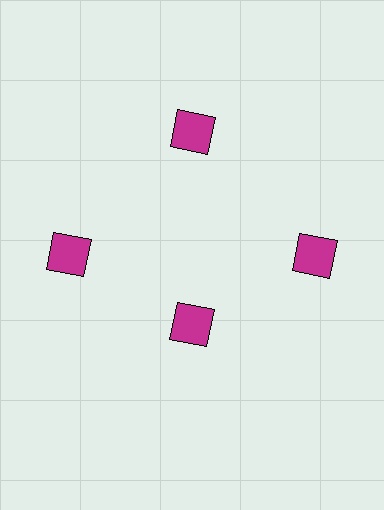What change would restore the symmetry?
The symmetry would be restored by moving it outward, back onto the ring so that all 4 squares sit at equal angles and equal distance from the center.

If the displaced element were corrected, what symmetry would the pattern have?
It would have 4-fold rotational symmetry — the pattern would map onto itself every 90 degrees.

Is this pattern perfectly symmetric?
No. The 4 magenta squares are arranged in a ring, but one element near the 6 o'clock position is pulled inward toward the center, breaking the 4-fold rotational symmetry.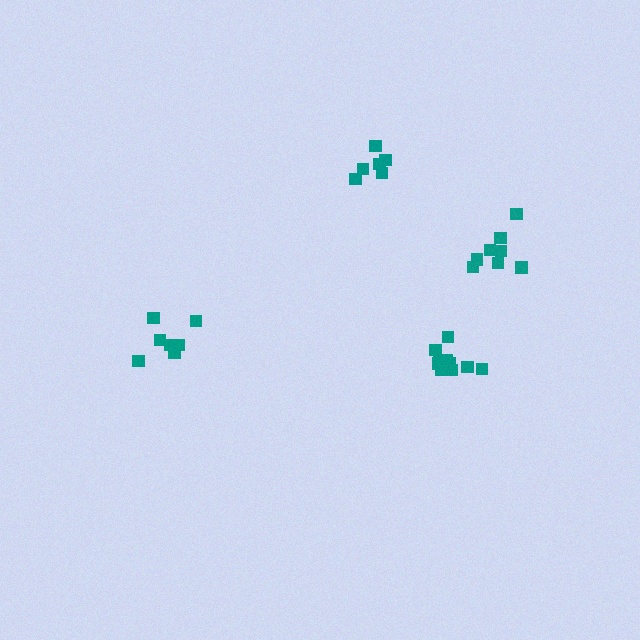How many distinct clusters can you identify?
There are 4 distinct clusters.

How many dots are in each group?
Group 1: 8 dots, Group 2: 7 dots, Group 3: 10 dots, Group 4: 6 dots (31 total).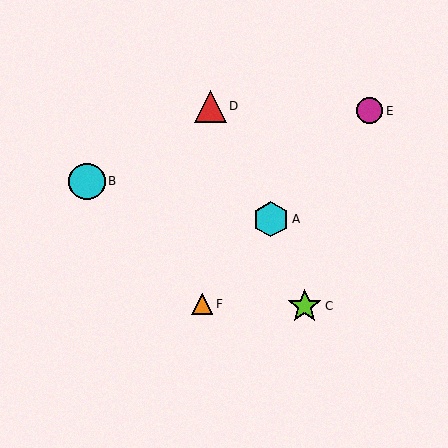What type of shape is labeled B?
Shape B is a cyan circle.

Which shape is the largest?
The cyan circle (labeled B) is the largest.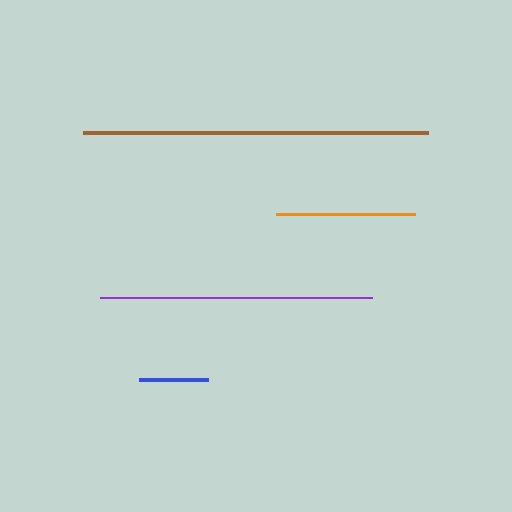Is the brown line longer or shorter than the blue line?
The brown line is longer than the blue line.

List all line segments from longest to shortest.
From longest to shortest: brown, purple, orange, blue.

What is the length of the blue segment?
The blue segment is approximately 70 pixels long.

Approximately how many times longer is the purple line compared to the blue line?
The purple line is approximately 3.9 times the length of the blue line.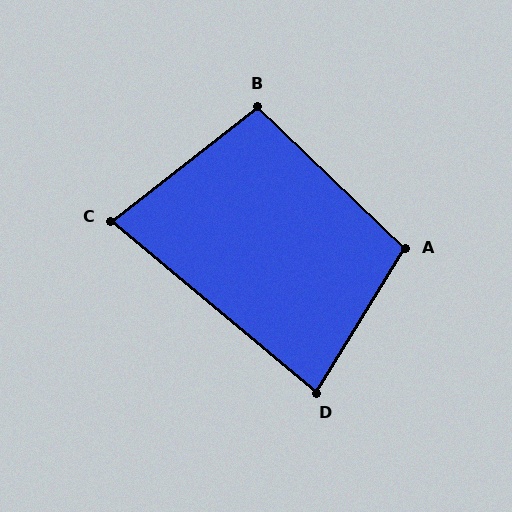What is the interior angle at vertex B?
Approximately 98 degrees (obtuse).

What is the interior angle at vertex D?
Approximately 82 degrees (acute).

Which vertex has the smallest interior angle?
C, at approximately 78 degrees.